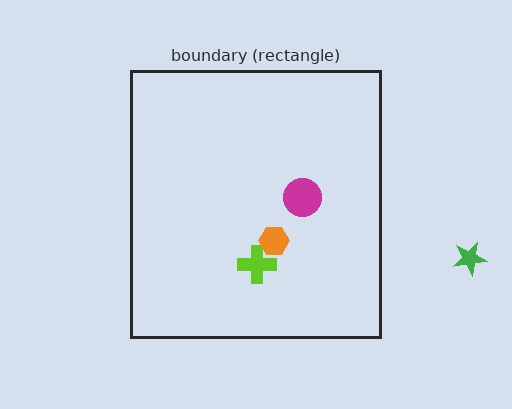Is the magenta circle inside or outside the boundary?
Inside.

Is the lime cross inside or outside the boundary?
Inside.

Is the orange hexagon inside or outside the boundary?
Inside.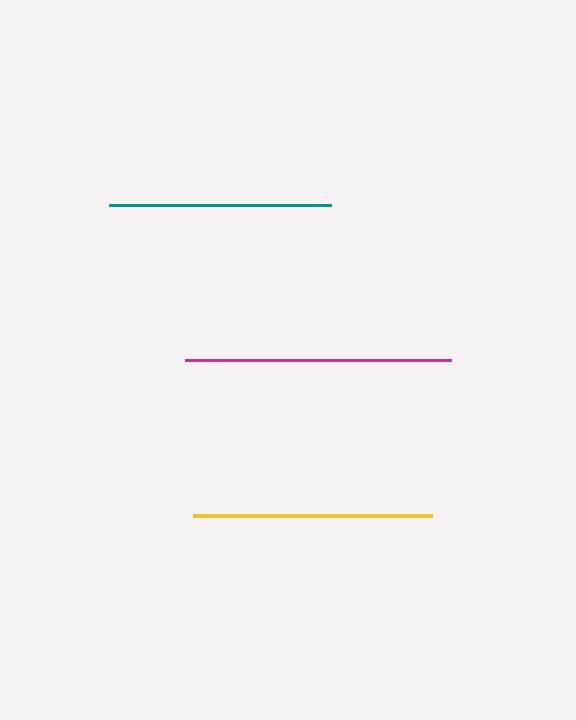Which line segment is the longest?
The magenta line is the longest at approximately 266 pixels.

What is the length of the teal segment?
The teal segment is approximately 222 pixels long.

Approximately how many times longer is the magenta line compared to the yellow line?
The magenta line is approximately 1.1 times the length of the yellow line.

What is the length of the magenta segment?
The magenta segment is approximately 266 pixels long.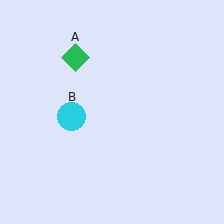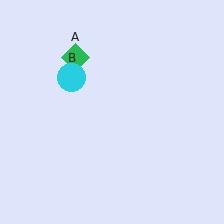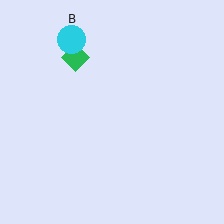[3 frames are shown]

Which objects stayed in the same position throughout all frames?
Green diamond (object A) remained stationary.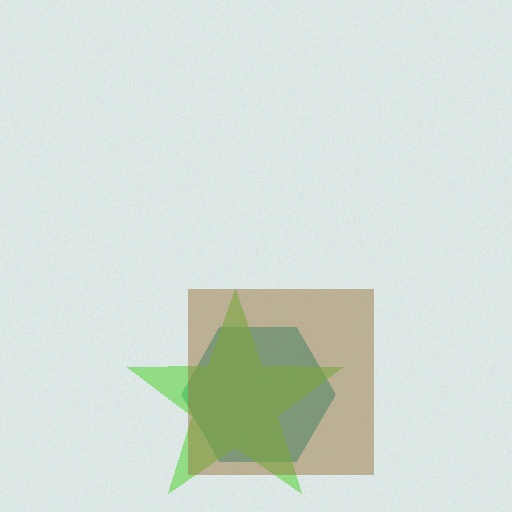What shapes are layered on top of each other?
The layered shapes are: a teal hexagon, a lime star, a brown square.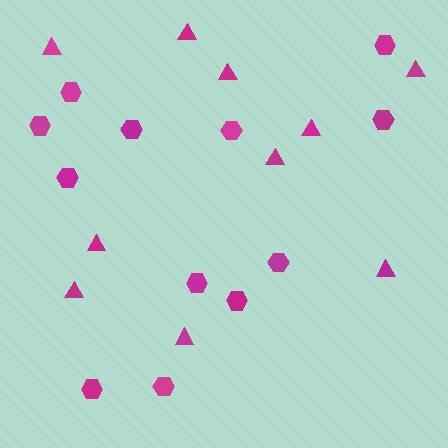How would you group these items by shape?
There are 2 groups: one group of hexagons (12) and one group of triangles (10).